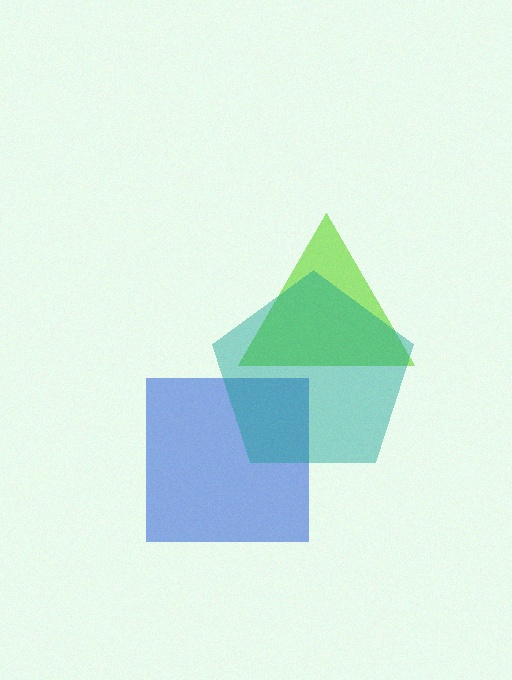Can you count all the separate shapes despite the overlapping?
Yes, there are 3 separate shapes.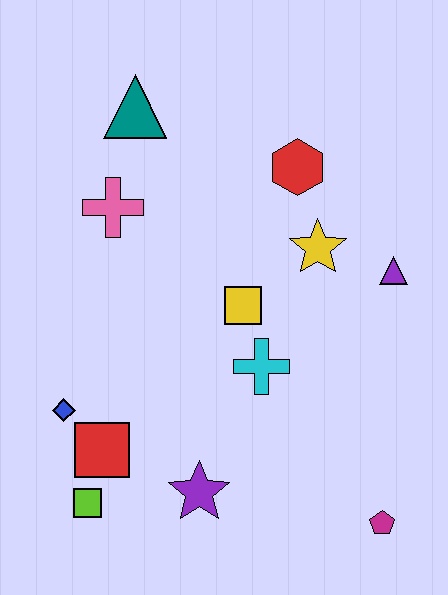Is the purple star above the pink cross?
No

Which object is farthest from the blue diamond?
The purple triangle is farthest from the blue diamond.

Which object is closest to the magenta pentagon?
The purple star is closest to the magenta pentagon.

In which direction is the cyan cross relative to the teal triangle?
The cyan cross is below the teal triangle.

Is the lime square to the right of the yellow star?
No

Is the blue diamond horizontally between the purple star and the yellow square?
No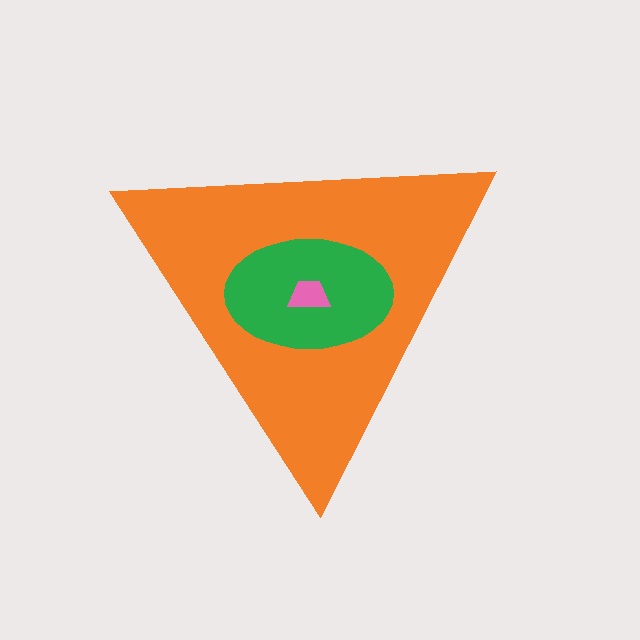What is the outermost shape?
The orange triangle.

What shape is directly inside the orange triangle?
The green ellipse.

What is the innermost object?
The pink trapezoid.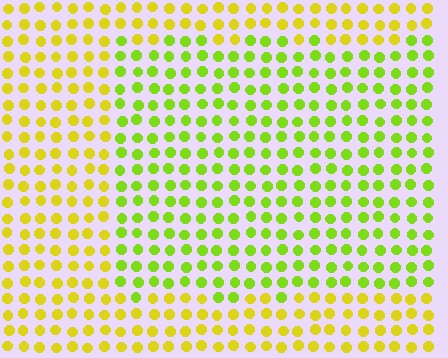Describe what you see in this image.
The image is filled with small yellow elements in a uniform arrangement. A rectangle-shaped region is visible where the elements are tinted to a slightly different hue, forming a subtle color boundary.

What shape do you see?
I see a rectangle.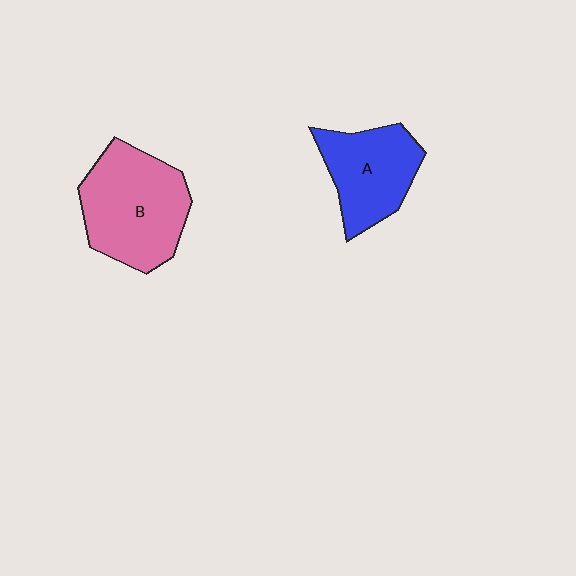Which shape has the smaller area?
Shape A (blue).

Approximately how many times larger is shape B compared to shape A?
Approximately 1.3 times.